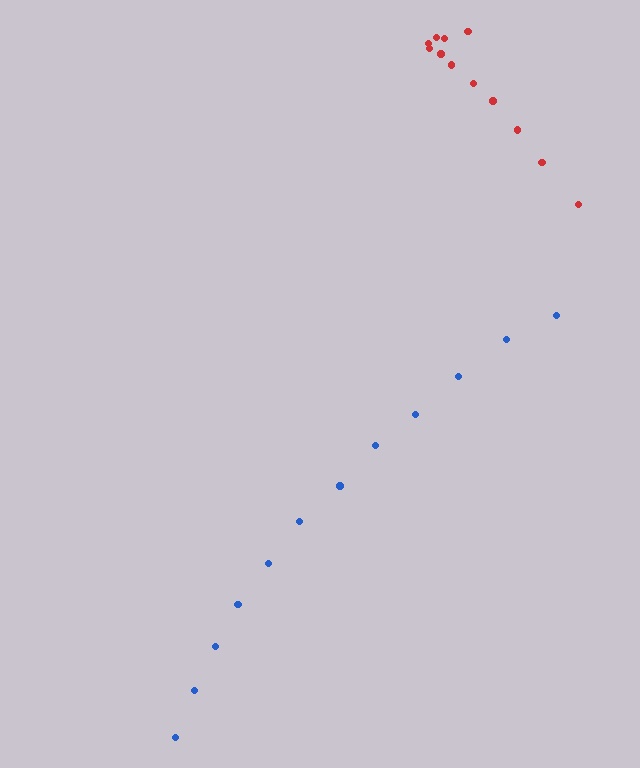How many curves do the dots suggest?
There are 2 distinct paths.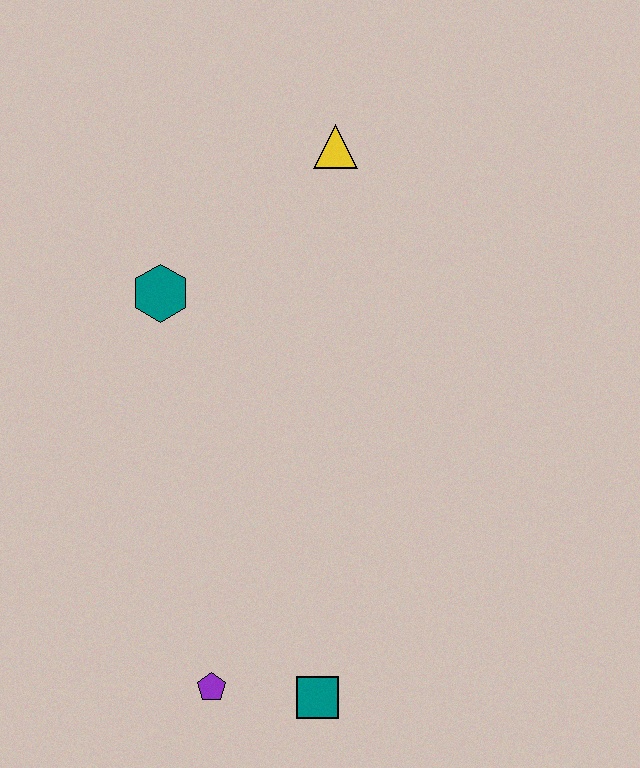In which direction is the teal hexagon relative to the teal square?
The teal hexagon is above the teal square.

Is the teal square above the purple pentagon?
No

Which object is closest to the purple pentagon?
The teal square is closest to the purple pentagon.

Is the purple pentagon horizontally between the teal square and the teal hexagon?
Yes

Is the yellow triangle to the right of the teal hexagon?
Yes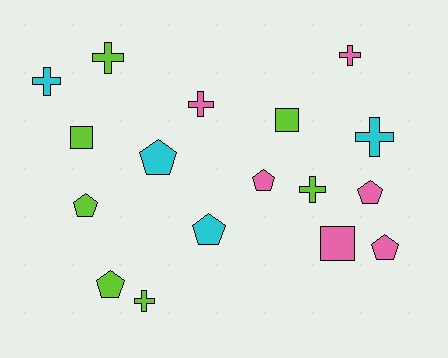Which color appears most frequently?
Lime, with 7 objects.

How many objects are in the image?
There are 17 objects.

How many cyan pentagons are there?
There are 2 cyan pentagons.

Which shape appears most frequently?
Cross, with 7 objects.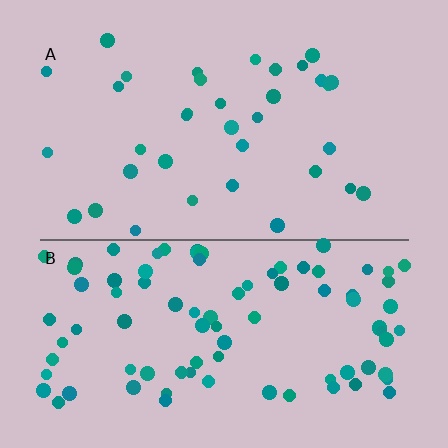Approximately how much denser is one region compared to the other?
Approximately 2.5× — region B over region A.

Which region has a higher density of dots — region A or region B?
B (the bottom).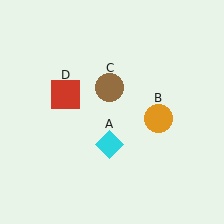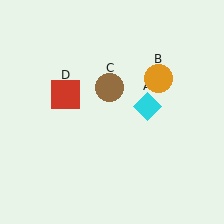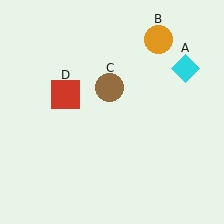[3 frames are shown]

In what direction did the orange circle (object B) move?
The orange circle (object B) moved up.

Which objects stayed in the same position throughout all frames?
Brown circle (object C) and red square (object D) remained stationary.